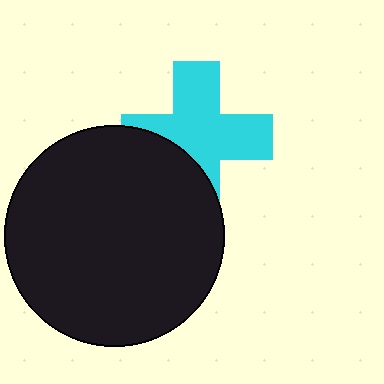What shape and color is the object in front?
The object in front is a black circle.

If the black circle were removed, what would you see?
You would see the complete cyan cross.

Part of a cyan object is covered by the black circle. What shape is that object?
It is a cross.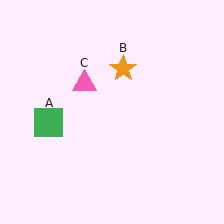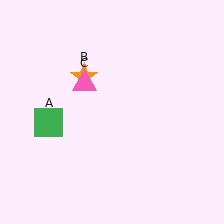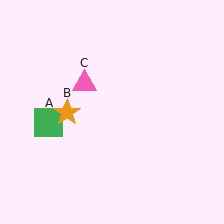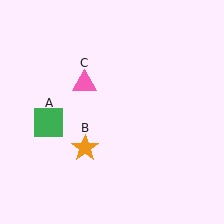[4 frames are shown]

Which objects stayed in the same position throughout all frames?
Green square (object A) and pink triangle (object C) remained stationary.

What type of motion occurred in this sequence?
The orange star (object B) rotated counterclockwise around the center of the scene.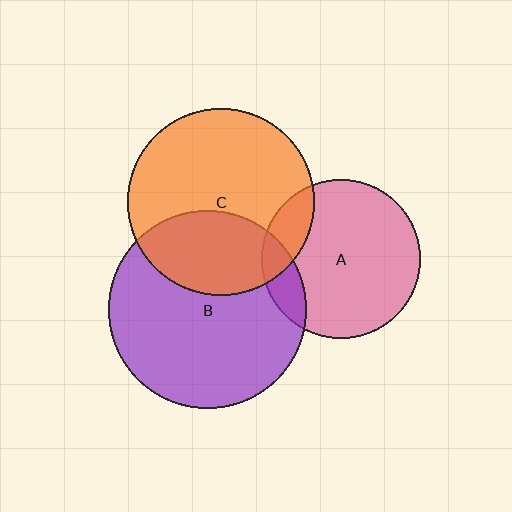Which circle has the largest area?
Circle B (purple).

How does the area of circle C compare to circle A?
Approximately 1.4 times.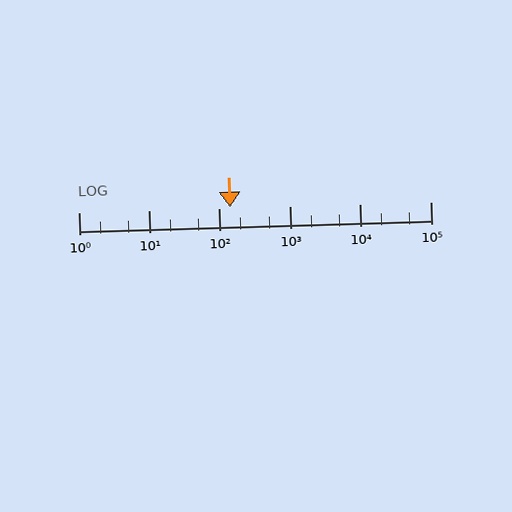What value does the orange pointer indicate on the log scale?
The pointer indicates approximately 140.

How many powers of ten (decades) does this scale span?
The scale spans 5 decades, from 1 to 100000.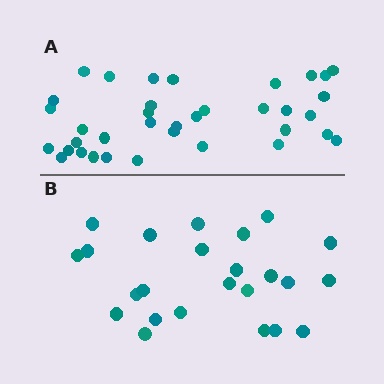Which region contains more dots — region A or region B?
Region A (the top region) has more dots.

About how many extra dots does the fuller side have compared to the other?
Region A has roughly 12 or so more dots than region B.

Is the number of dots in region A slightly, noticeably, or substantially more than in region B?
Region A has substantially more. The ratio is roughly 1.5 to 1.